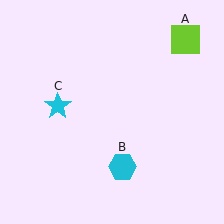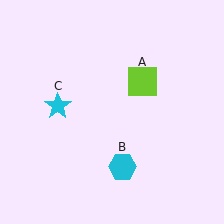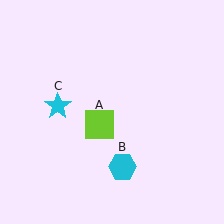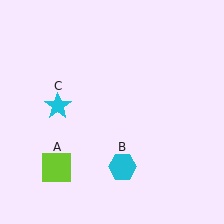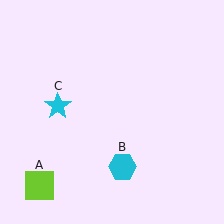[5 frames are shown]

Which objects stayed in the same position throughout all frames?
Cyan hexagon (object B) and cyan star (object C) remained stationary.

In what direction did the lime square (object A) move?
The lime square (object A) moved down and to the left.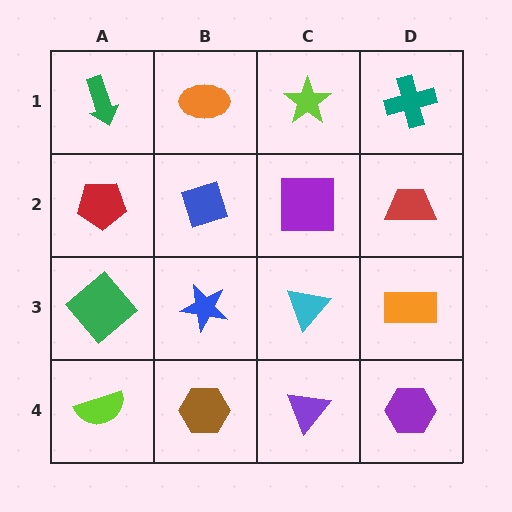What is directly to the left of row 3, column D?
A cyan triangle.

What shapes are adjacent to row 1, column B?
A blue diamond (row 2, column B), a green arrow (row 1, column A), a lime star (row 1, column C).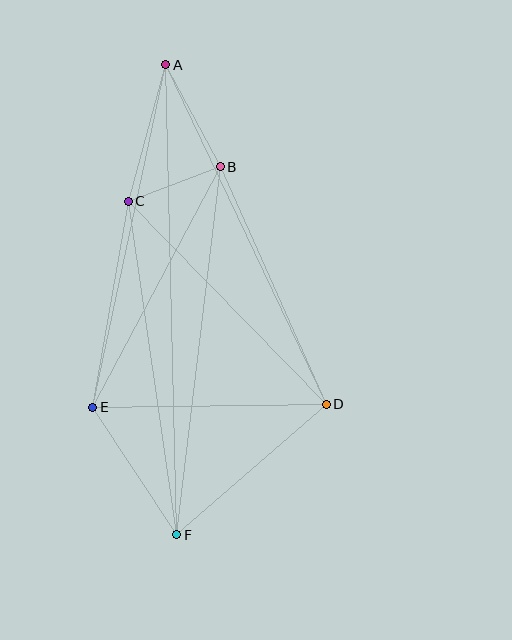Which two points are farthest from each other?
Points A and F are farthest from each other.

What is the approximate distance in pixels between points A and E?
The distance between A and E is approximately 350 pixels.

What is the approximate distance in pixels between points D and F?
The distance between D and F is approximately 199 pixels.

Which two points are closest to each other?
Points B and C are closest to each other.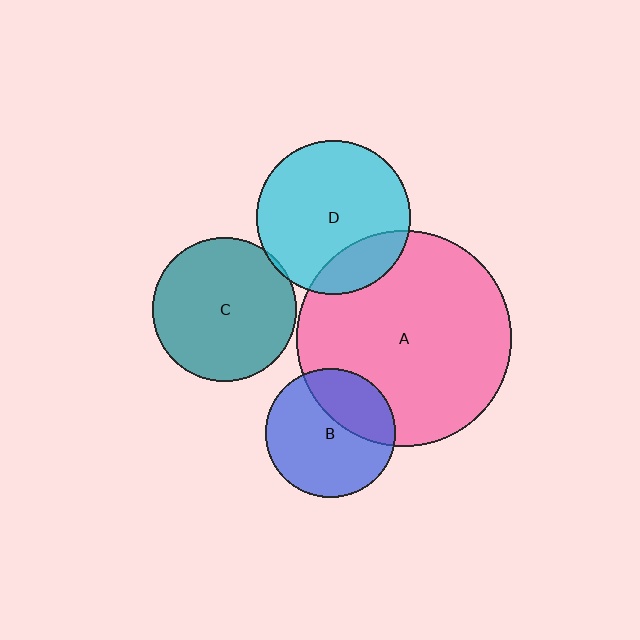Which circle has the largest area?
Circle A (pink).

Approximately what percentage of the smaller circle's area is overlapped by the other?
Approximately 20%.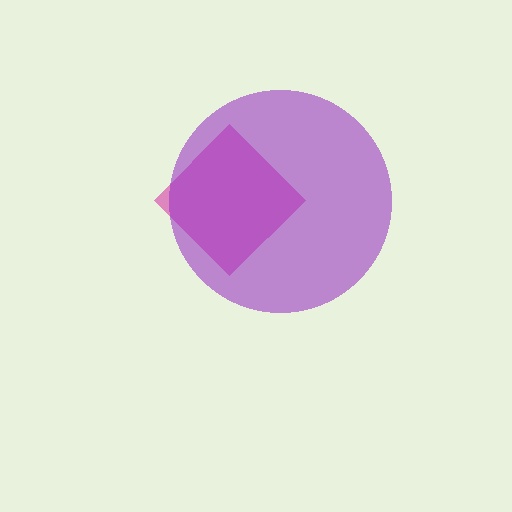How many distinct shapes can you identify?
There are 2 distinct shapes: a pink diamond, a purple circle.